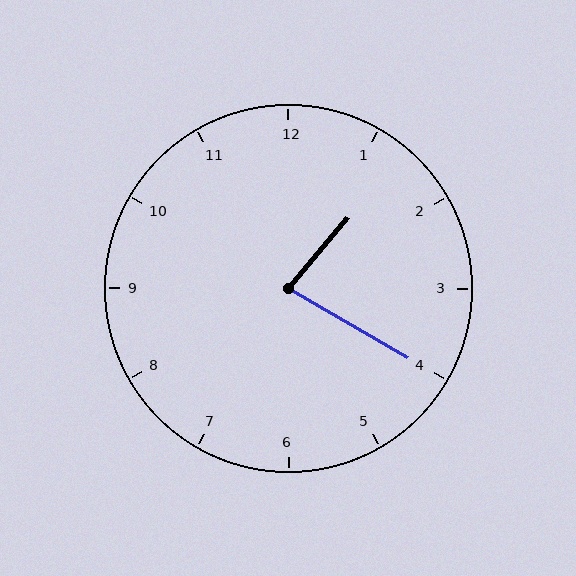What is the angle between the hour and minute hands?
Approximately 80 degrees.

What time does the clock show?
1:20.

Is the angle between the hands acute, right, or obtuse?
It is acute.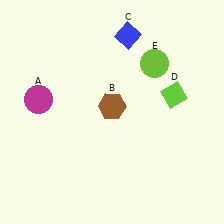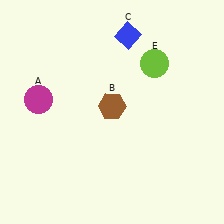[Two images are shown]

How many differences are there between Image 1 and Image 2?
There is 1 difference between the two images.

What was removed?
The lime diamond (D) was removed in Image 2.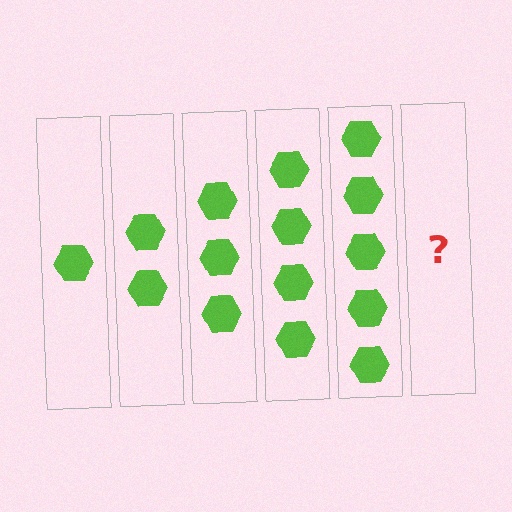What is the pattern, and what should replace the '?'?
The pattern is that each step adds one more hexagon. The '?' should be 6 hexagons.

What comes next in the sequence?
The next element should be 6 hexagons.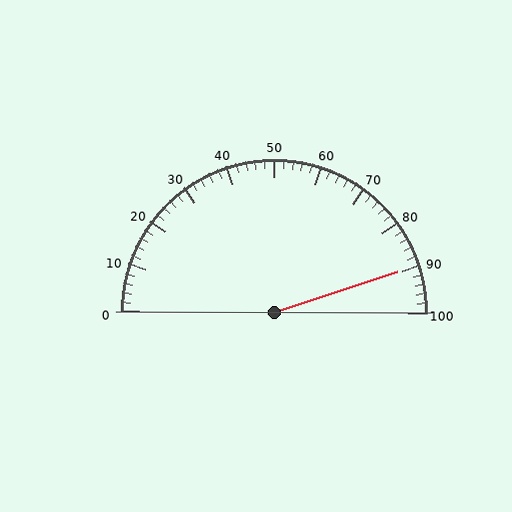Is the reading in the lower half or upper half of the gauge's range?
The reading is in the upper half of the range (0 to 100).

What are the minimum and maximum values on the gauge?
The gauge ranges from 0 to 100.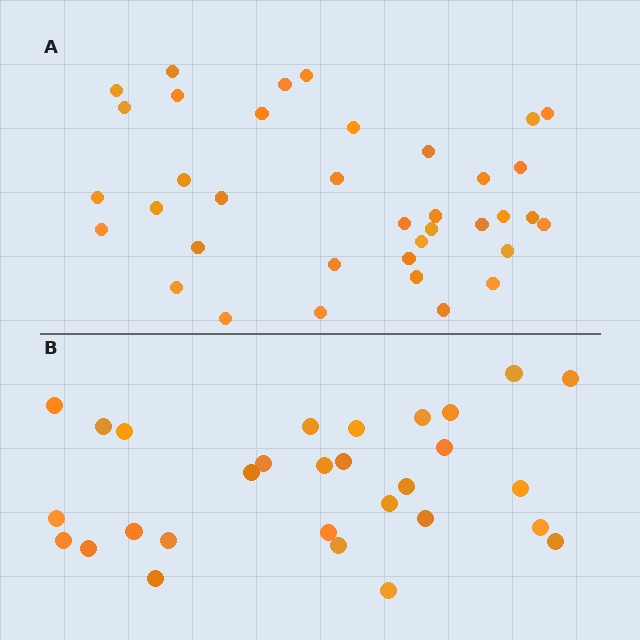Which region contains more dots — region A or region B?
Region A (the top region) has more dots.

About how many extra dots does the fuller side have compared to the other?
Region A has roughly 8 or so more dots than region B.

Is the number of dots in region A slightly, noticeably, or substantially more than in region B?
Region A has noticeably more, but not dramatically so. The ratio is roughly 1.3 to 1.